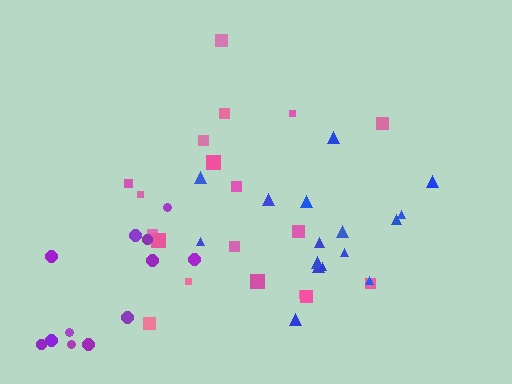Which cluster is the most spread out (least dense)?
Pink.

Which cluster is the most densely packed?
Purple.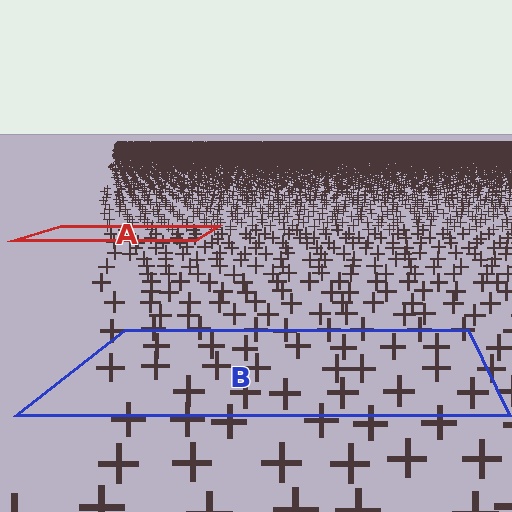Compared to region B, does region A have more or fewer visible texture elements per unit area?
Region A has more texture elements per unit area — they are packed more densely because it is farther away.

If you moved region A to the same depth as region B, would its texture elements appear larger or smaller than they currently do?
They would appear larger. At a closer depth, the same texture elements are projected at a bigger on-screen size.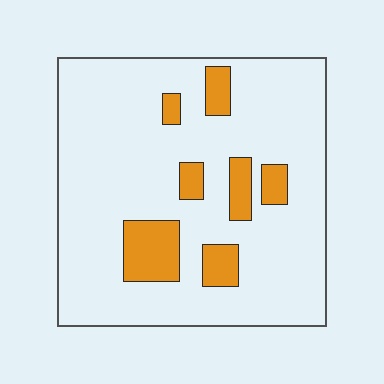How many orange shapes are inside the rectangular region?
7.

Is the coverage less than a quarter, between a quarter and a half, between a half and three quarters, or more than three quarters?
Less than a quarter.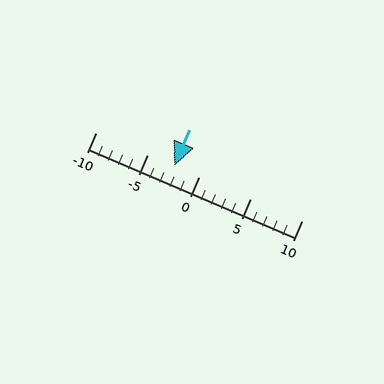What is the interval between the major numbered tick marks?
The major tick marks are spaced 5 units apart.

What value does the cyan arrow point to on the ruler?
The cyan arrow points to approximately -2.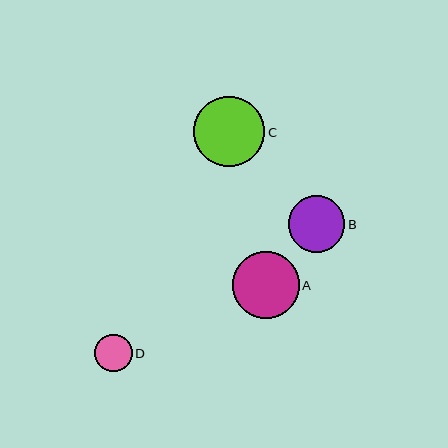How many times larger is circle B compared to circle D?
Circle B is approximately 1.5 times the size of circle D.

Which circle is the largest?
Circle C is the largest with a size of approximately 71 pixels.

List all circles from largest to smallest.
From largest to smallest: C, A, B, D.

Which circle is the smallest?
Circle D is the smallest with a size of approximately 38 pixels.